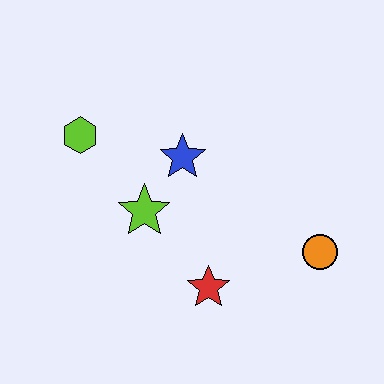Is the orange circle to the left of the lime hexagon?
No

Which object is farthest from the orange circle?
The lime hexagon is farthest from the orange circle.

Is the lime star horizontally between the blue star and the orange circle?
No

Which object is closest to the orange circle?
The red star is closest to the orange circle.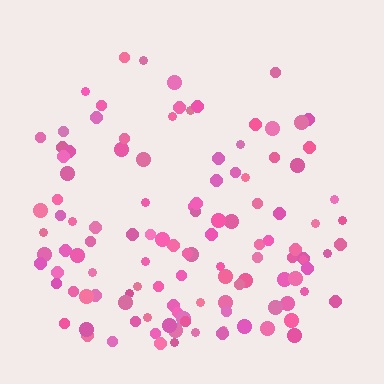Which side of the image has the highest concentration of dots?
The bottom.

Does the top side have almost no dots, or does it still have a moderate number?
Still a moderate number, just noticeably fewer than the bottom.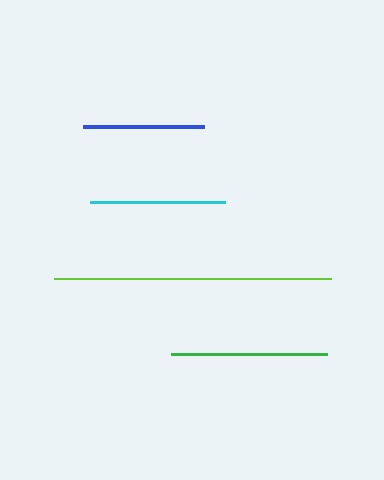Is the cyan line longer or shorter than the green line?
The green line is longer than the cyan line.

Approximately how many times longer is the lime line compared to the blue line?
The lime line is approximately 2.3 times the length of the blue line.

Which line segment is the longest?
The lime line is the longest at approximately 277 pixels.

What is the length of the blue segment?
The blue segment is approximately 121 pixels long.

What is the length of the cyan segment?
The cyan segment is approximately 135 pixels long.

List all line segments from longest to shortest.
From longest to shortest: lime, green, cyan, blue.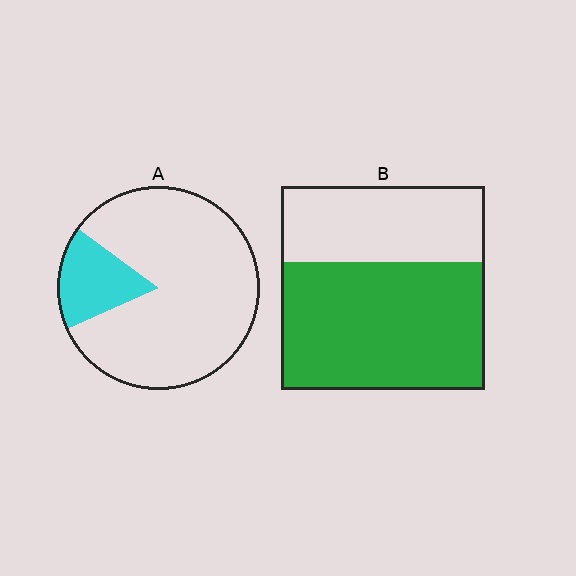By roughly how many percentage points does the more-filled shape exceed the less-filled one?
By roughly 45 percentage points (B over A).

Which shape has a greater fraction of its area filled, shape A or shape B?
Shape B.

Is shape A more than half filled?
No.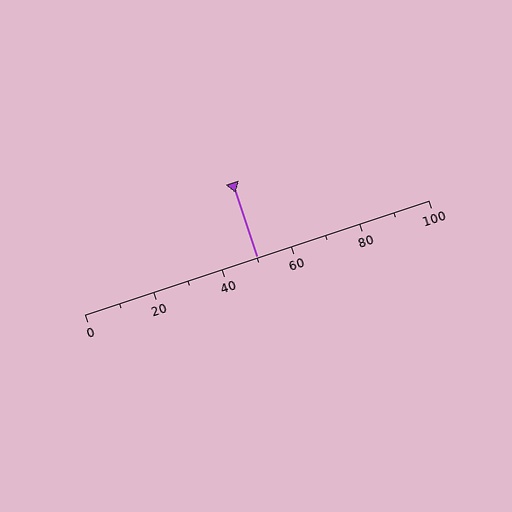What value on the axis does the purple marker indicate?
The marker indicates approximately 50.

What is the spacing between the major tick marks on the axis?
The major ticks are spaced 20 apart.